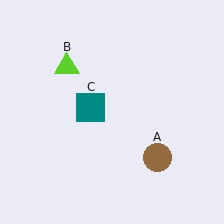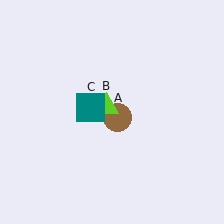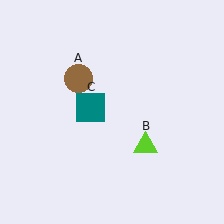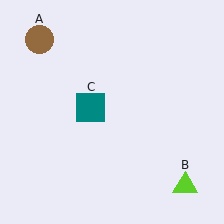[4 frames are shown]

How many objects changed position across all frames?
2 objects changed position: brown circle (object A), lime triangle (object B).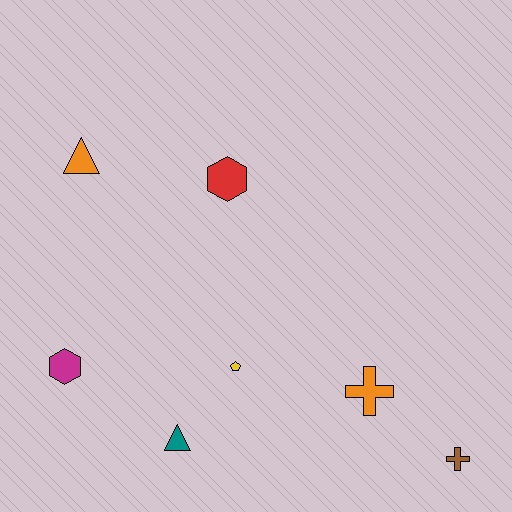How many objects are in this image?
There are 7 objects.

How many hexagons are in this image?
There are 2 hexagons.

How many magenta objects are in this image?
There is 1 magenta object.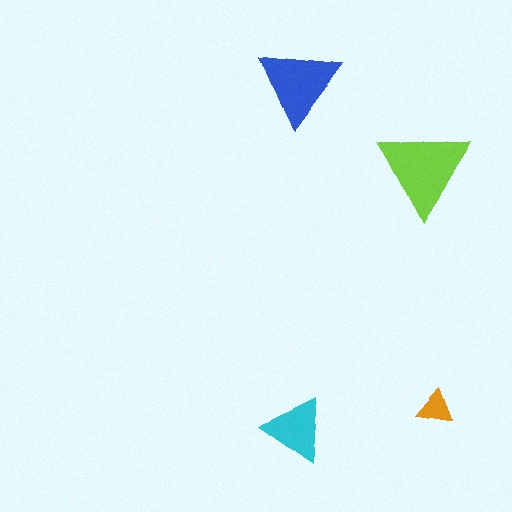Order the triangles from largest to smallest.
the lime one, the blue one, the cyan one, the orange one.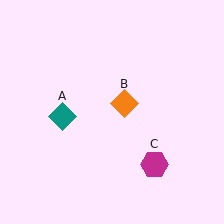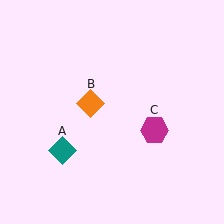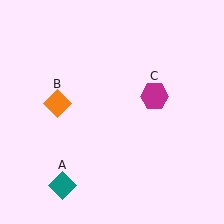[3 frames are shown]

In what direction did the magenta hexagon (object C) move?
The magenta hexagon (object C) moved up.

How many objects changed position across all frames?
3 objects changed position: teal diamond (object A), orange diamond (object B), magenta hexagon (object C).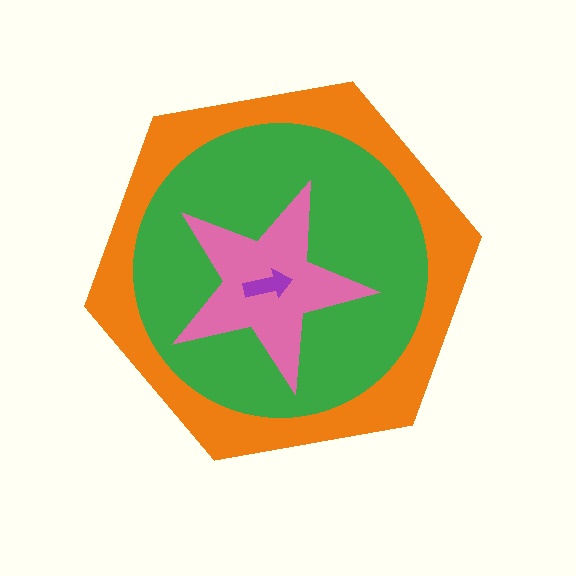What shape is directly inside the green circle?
The pink star.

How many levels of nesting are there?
4.